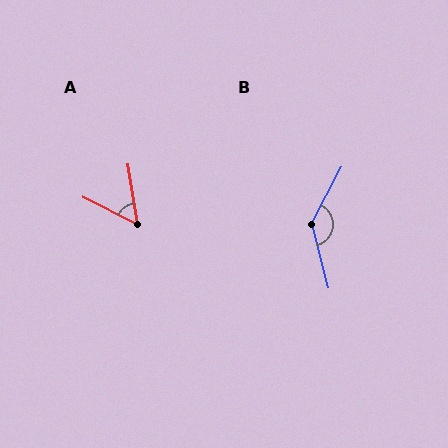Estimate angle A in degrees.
Approximately 54 degrees.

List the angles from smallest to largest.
A (54°), B (138°).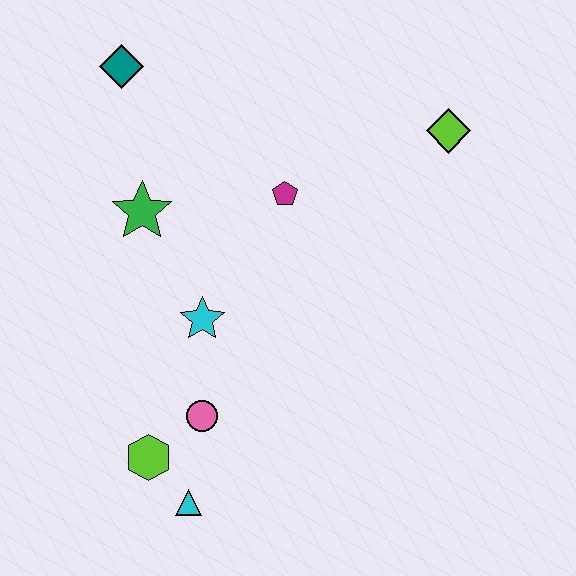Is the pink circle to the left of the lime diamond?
Yes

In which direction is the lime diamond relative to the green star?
The lime diamond is to the right of the green star.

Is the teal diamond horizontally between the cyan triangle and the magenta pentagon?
No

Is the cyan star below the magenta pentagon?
Yes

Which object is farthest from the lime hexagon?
The lime diamond is farthest from the lime hexagon.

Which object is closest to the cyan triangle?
The lime hexagon is closest to the cyan triangle.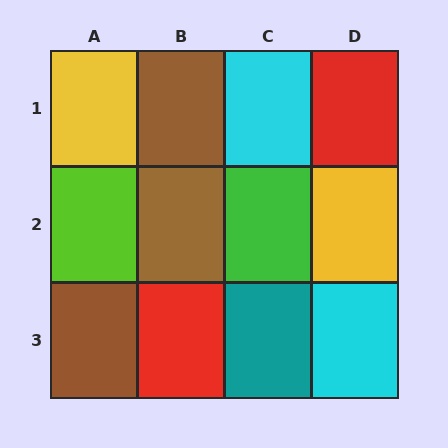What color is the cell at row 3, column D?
Cyan.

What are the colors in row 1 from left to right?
Yellow, brown, cyan, red.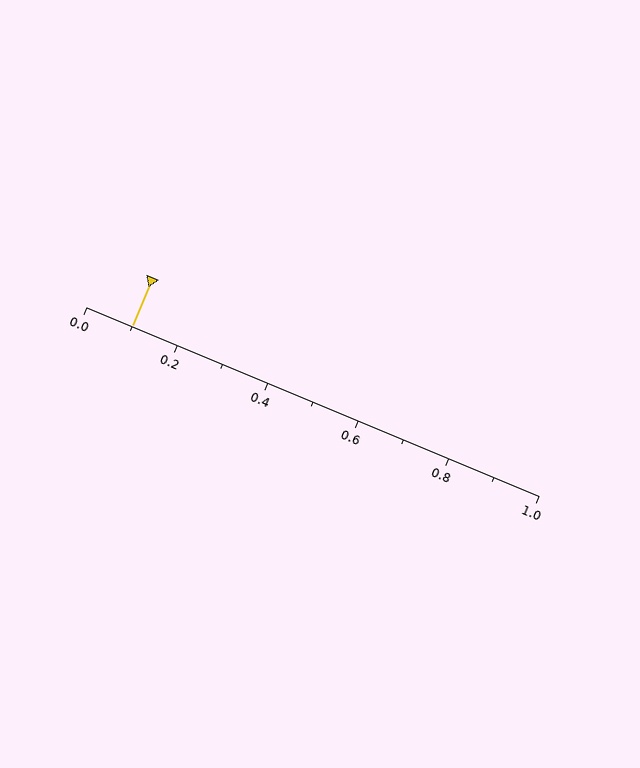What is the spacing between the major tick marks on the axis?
The major ticks are spaced 0.2 apart.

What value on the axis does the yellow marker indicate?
The marker indicates approximately 0.1.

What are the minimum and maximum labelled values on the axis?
The axis runs from 0.0 to 1.0.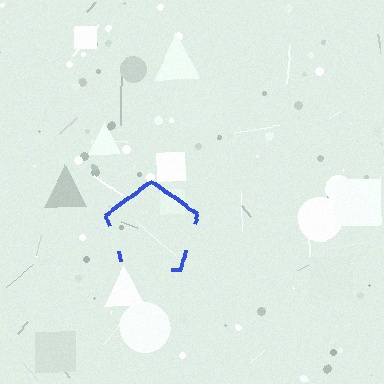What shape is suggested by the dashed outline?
The dashed outline suggests a pentagon.